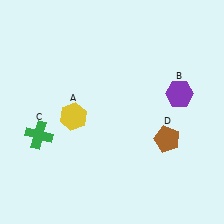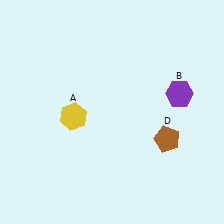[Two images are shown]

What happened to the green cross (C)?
The green cross (C) was removed in Image 2. It was in the bottom-left area of Image 1.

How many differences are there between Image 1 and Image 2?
There is 1 difference between the two images.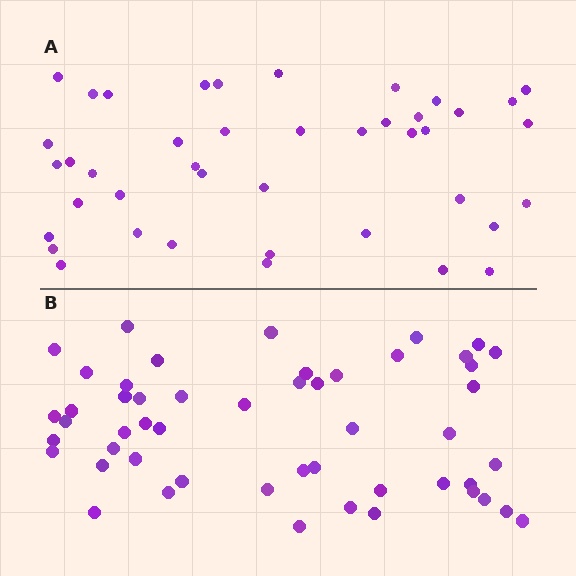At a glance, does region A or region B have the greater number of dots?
Region B (the bottom region) has more dots.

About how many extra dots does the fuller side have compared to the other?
Region B has roughly 8 or so more dots than region A.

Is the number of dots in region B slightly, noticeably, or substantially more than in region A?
Region B has only slightly more — the two regions are fairly close. The ratio is roughly 1.2 to 1.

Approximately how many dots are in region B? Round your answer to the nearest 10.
About 50 dots. (The exact count is 51, which rounds to 50.)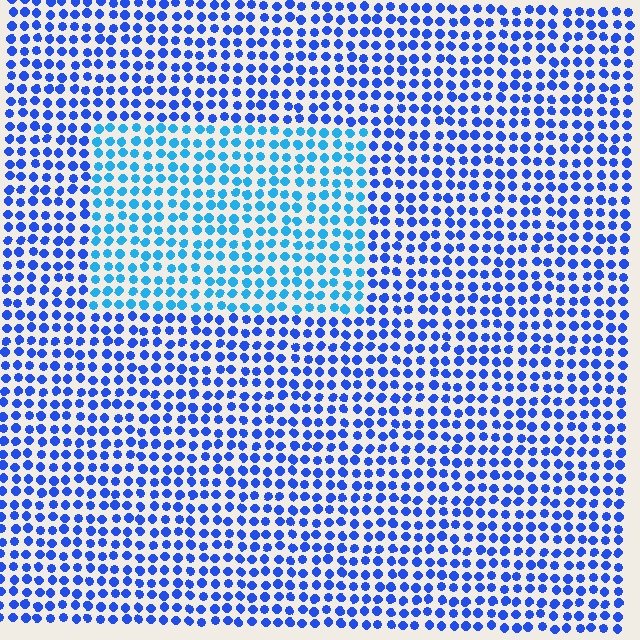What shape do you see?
I see a rectangle.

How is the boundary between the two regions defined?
The boundary is defined purely by a slight shift in hue (about 30 degrees). Spacing, size, and orientation are identical on both sides.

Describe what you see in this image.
The image is filled with small blue elements in a uniform arrangement. A rectangle-shaped region is visible where the elements are tinted to a slightly different hue, forming a subtle color boundary.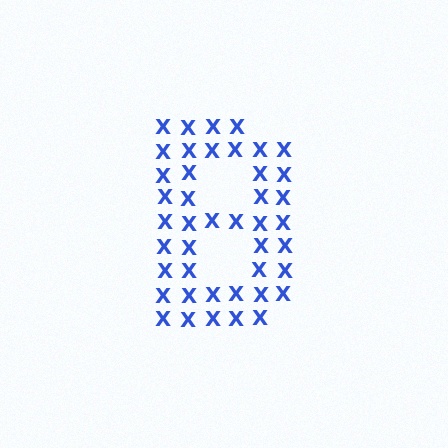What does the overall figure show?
The overall figure shows the letter B.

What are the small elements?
The small elements are letter X's.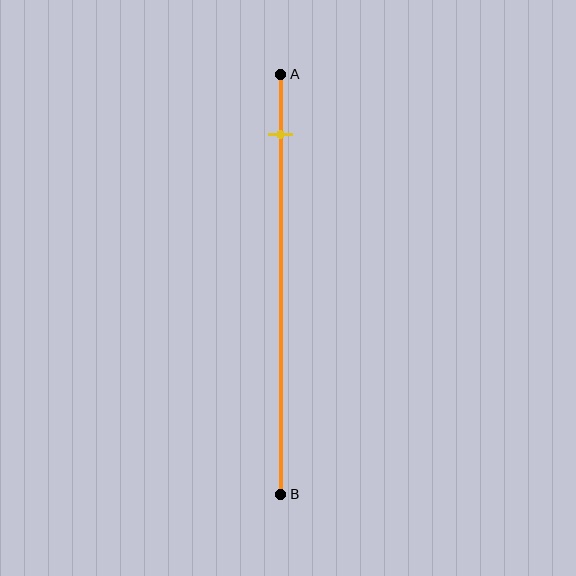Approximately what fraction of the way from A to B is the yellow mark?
The yellow mark is approximately 15% of the way from A to B.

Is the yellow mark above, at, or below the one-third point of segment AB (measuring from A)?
The yellow mark is above the one-third point of segment AB.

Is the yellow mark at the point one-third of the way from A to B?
No, the mark is at about 15% from A, not at the 33% one-third point.